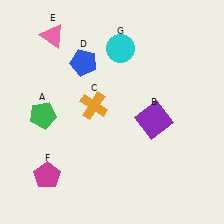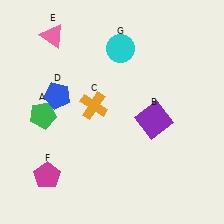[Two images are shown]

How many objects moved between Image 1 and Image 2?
1 object moved between the two images.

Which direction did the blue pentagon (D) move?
The blue pentagon (D) moved down.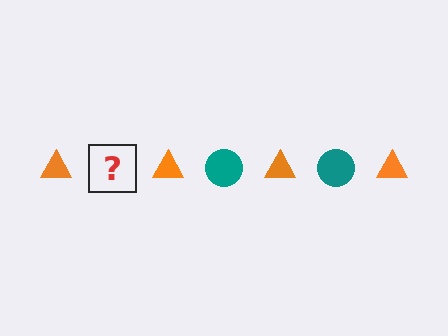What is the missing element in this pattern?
The missing element is a teal circle.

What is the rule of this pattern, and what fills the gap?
The rule is that the pattern alternates between orange triangle and teal circle. The gap should be filled with a teal circle.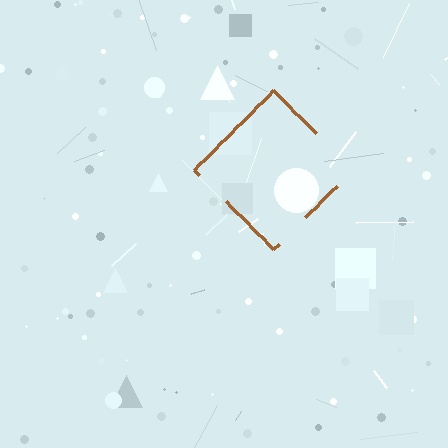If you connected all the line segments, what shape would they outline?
They would outline a diamond.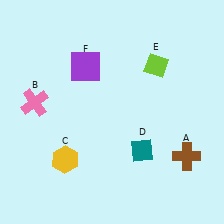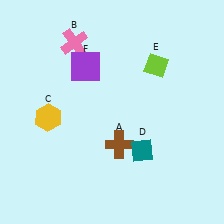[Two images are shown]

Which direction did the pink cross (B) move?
The pink cross (B) moved up.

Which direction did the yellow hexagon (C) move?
The yellow hexagon (C) moved up.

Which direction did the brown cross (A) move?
The brown cross (A) moved left.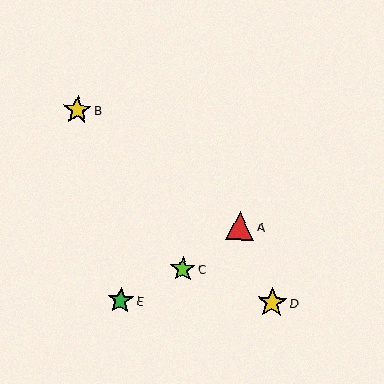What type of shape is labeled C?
Shape C is a lime star.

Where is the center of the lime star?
The center of the lime star is at (183, 269).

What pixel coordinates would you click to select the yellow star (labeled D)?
Click at (272, 303) to select the yellow star D.